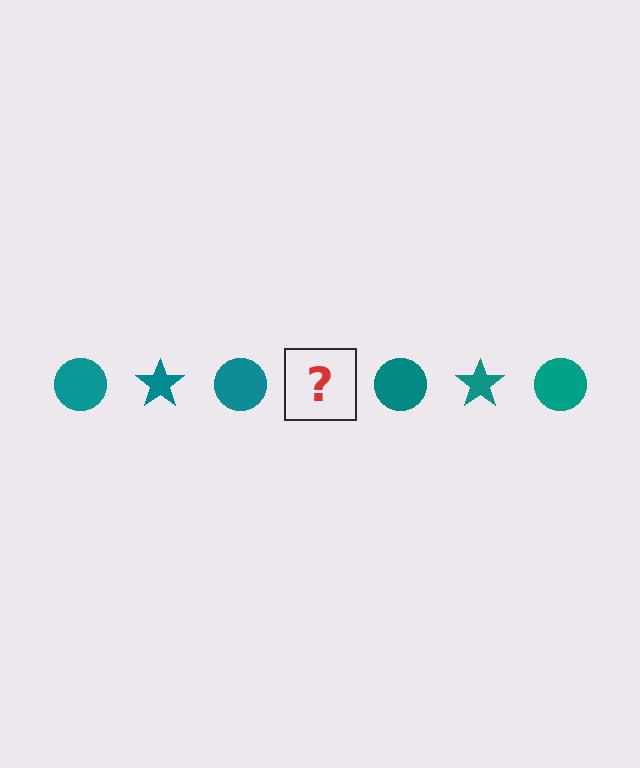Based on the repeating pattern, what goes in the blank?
The blank should be a teal star.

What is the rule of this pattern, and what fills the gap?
The rule is that the pattern cycles through circle, star shapes in teal. The gap should be filled with a teal star.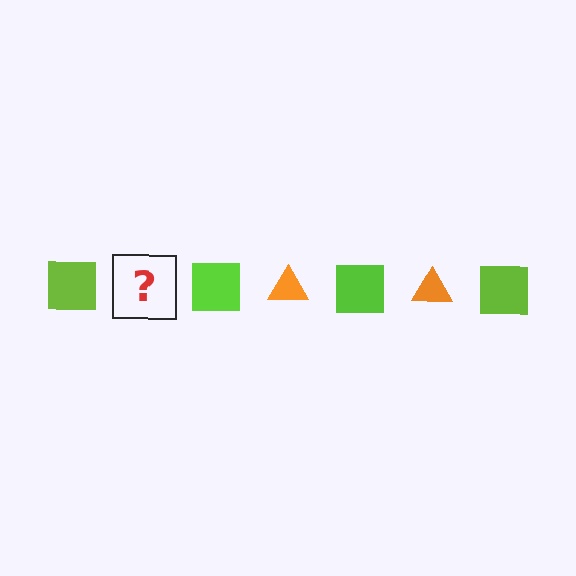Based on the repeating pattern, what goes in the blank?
The blank should be an orange triangle.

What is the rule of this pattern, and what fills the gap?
The rule is that the pattern alternates between lime square and orange triangle. The gap should be filled with an orange triangle.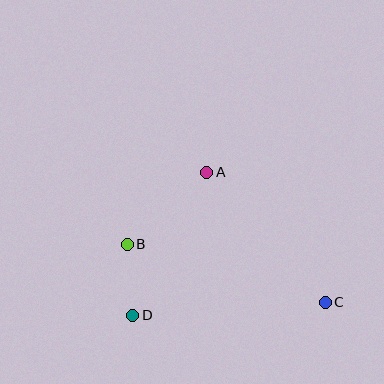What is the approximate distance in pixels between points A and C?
The distance between A and C is approximately 176 pixels.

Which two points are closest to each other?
Points B and D are closest to each other.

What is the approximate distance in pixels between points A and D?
The distance between A and D is approximately 161 pixels.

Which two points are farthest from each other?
Points B and C are farthest from each other.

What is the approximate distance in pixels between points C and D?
The distance between C and D is approximately 193 pixels.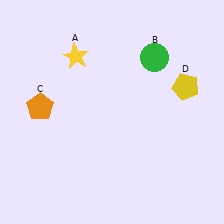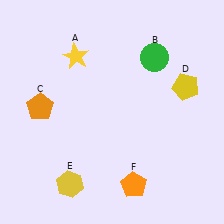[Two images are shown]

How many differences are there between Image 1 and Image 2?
There are 2 differences between the two images.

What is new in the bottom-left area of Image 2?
A yellow hexagon (E) was added in the bottom-left area of Image 2.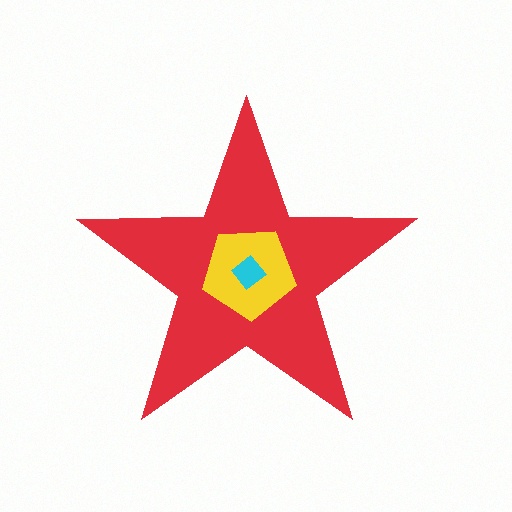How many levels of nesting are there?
3.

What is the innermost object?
The cyan diamond.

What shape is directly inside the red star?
The yellow pentagon.